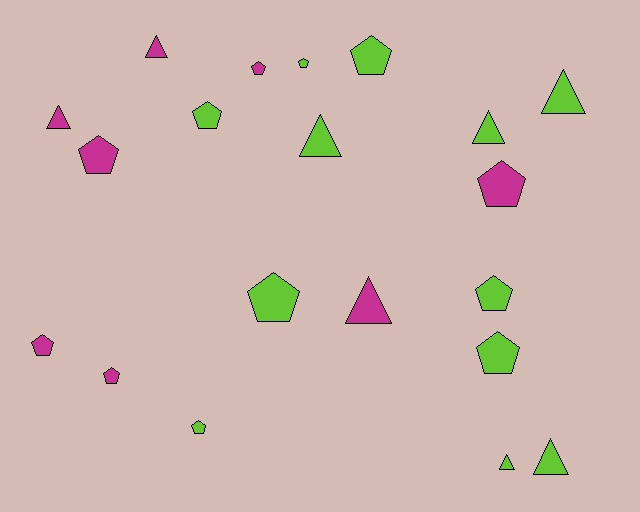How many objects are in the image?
There are 20 objects.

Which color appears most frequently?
Lime, with 12 objects.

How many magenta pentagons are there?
There are 5 magenta pentagons.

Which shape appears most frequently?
Pentagon, with 12 objects.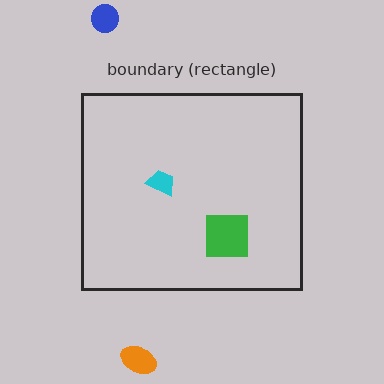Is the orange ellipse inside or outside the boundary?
Outside.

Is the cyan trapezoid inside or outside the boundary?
Inside.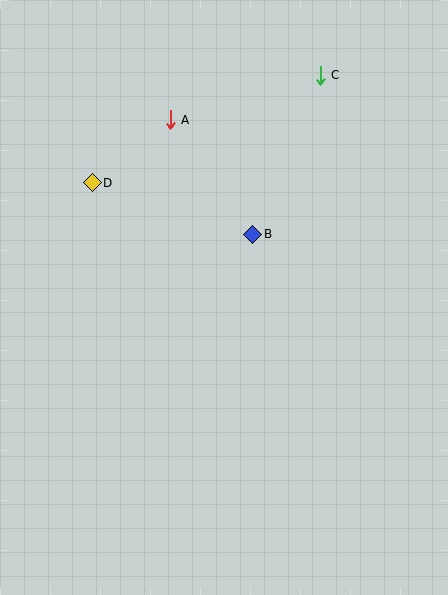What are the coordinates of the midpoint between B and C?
The midpoint between B and C is at (287, 155).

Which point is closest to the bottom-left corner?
Point D is closest to the bottom-left corner.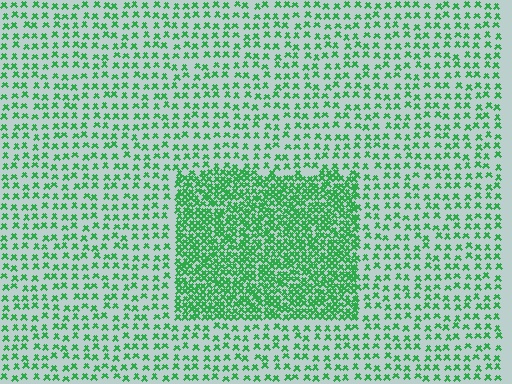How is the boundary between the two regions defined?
The boundary is defined by a change in element density (approximately 2.6x ratio). All elements are the same color, size, and shape.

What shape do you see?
I see a rectangle.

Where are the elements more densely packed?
The elements are more densely packed inside the rectangle boundary.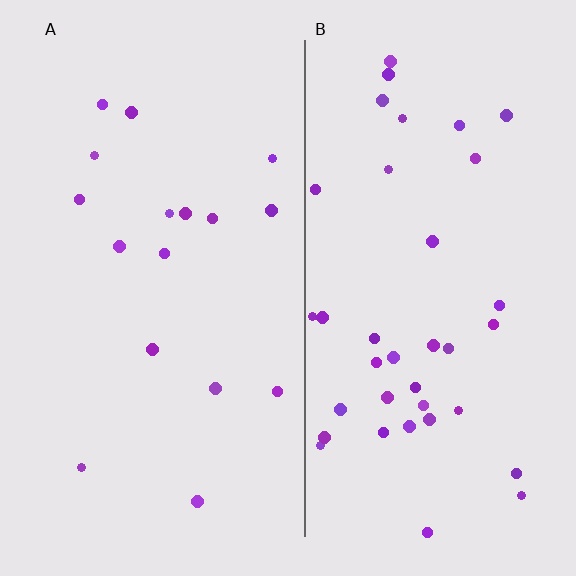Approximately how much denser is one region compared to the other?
Approximately 2.3× — region B over region A.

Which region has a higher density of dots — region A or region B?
B (the right).